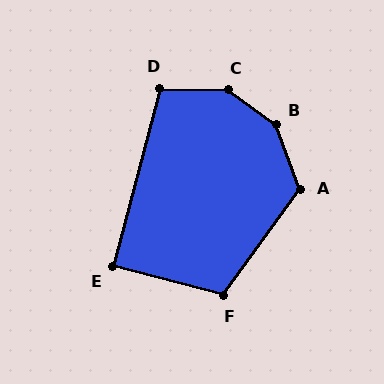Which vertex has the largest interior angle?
C, at approximately 146 degrees.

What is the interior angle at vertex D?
Approximately 104 degrees (obtuse).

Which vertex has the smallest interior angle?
E, at approximately 90 degrees.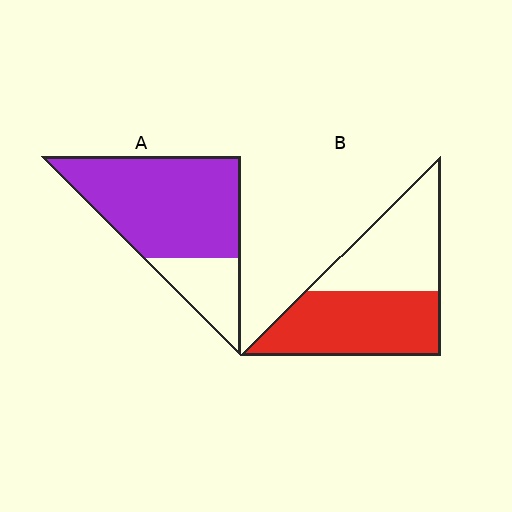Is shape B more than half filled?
Yes.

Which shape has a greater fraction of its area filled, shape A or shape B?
Shape A.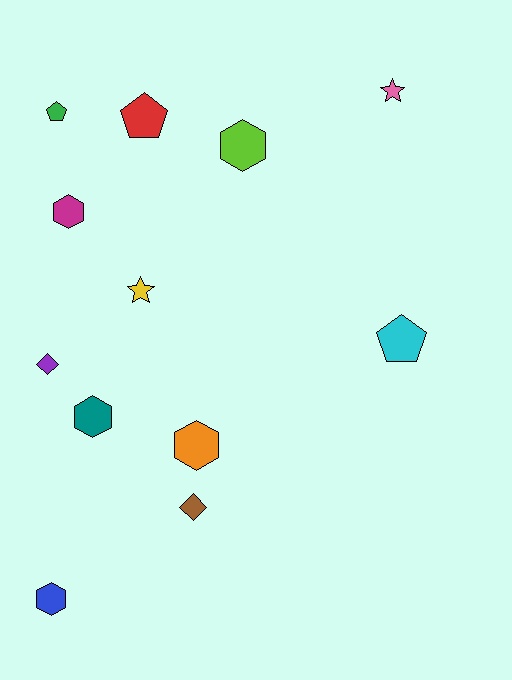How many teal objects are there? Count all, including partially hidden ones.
There is 1 teal object.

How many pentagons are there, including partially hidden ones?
There are 3 pentagons.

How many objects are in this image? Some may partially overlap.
There are 12 objects.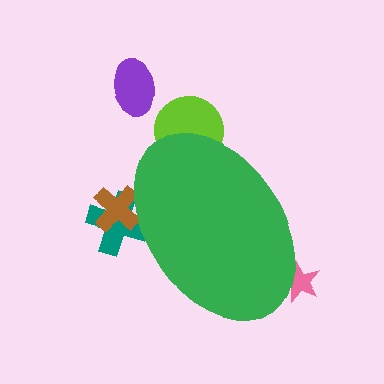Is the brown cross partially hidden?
Yes, the brown cross is partially hidden behind the green ellipse.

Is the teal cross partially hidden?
Yes, the teal cross is partially hidden behind the green ellipse.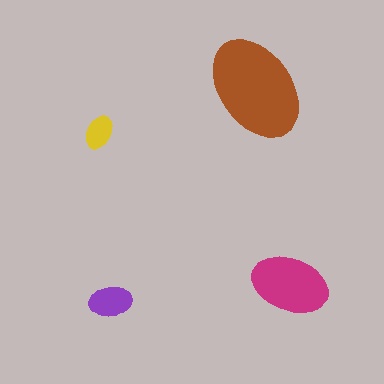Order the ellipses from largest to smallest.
the brown one, the magenta one, the purple one, the yellow one.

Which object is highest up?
The brown ellipse is topmost.